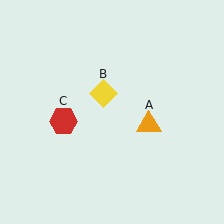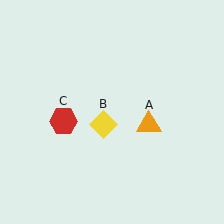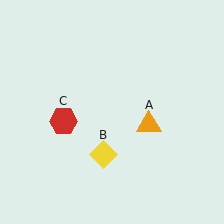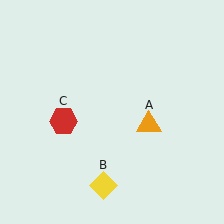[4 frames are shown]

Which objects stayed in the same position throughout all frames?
Orange triangle (object A) and red hexagon (object C) remained stationary.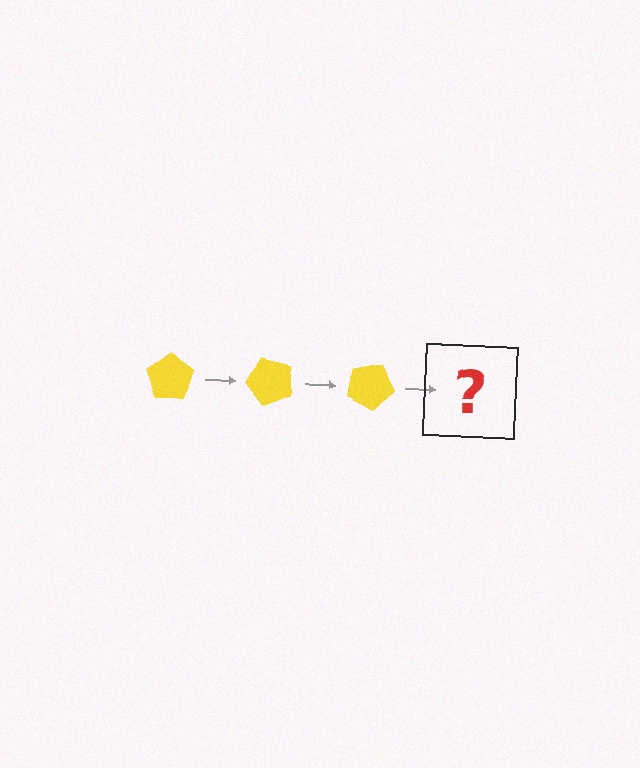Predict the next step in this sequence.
The next step is a yellow pentagon rotated 150 degrees.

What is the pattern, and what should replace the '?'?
The pattern is that the pentagon rotates 50 degrees each step. The '?' should be a yellow pentagon rotated 150 degrees.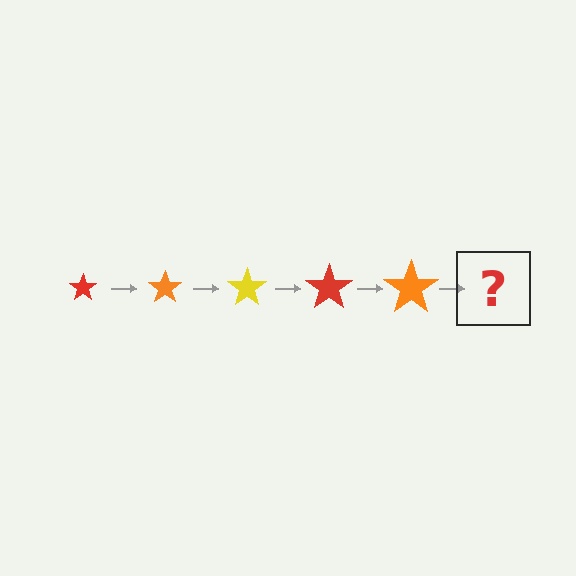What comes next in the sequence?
The next element should be a yellow star, larger than the previous one.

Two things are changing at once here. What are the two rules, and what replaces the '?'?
The two rules are that the star grows larger each step and the color cycles through red, orange, and yellow. The '?' should be a yellow star, larger than the previous one.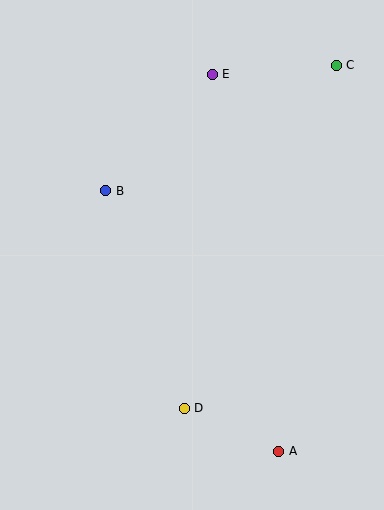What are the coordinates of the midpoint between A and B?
The midpoint between A and B is at (192, 321).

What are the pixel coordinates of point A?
Point A is at (279, 451).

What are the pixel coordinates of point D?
Point D is at (184, 408).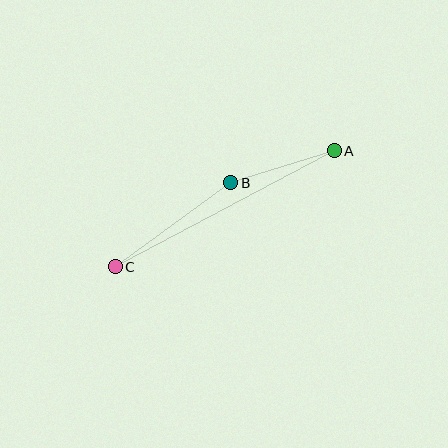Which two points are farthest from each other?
Points A and C are farthest from each other.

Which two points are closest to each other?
Points A and B are closest to each other.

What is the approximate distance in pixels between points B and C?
The distance between B and C is approximately 143 pixels.